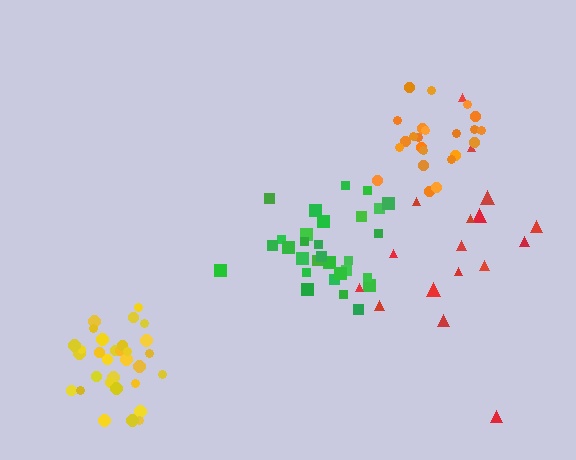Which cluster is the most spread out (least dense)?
Red.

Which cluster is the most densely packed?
Yellow.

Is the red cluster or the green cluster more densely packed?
Green.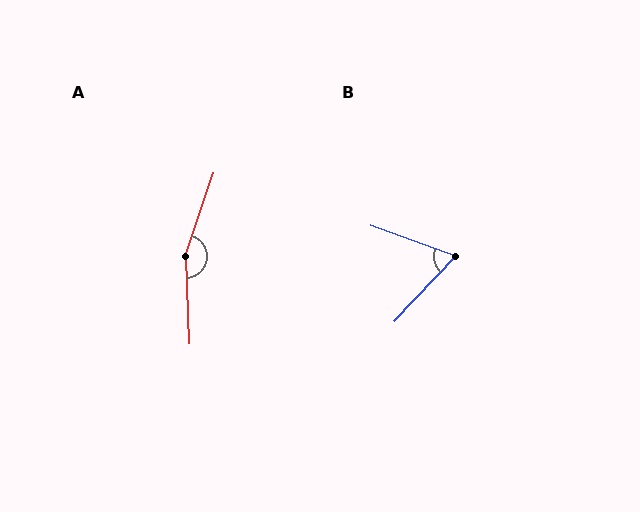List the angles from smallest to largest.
B (67°), A (159°).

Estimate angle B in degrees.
Approximately 67 degrees.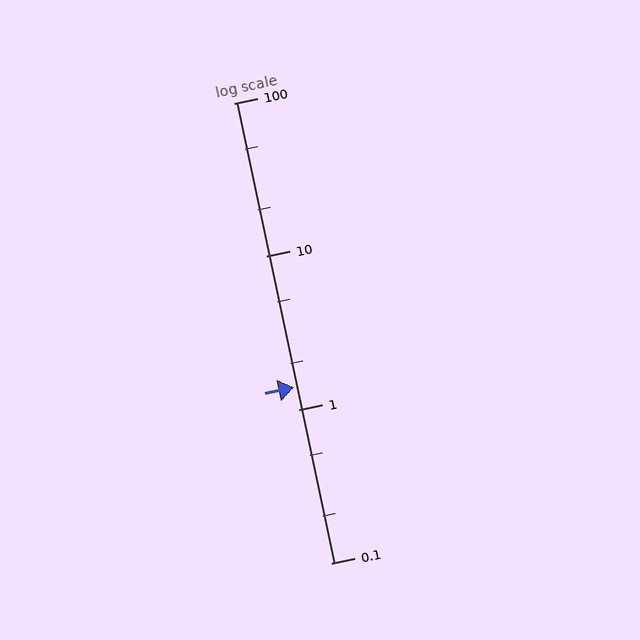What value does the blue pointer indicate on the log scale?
The pointer indicates approximately 1.4.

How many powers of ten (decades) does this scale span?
The scale spans 3 decades, from 0.1 to 100.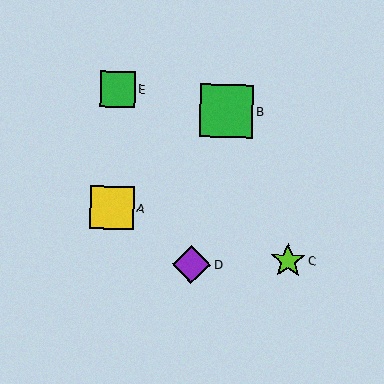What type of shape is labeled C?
Shape C is a lime star.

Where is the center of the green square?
The center of the green square is at (118, 89).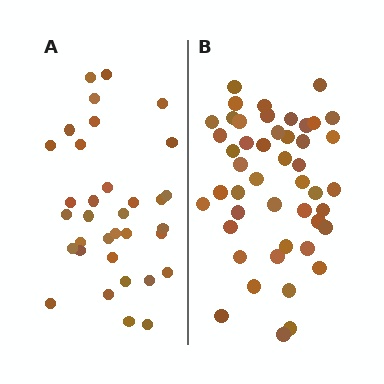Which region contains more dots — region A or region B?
Region B (the right region) has more dots.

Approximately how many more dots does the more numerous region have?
Region B has approximately 15 more dots than region A.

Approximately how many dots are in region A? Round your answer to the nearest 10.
About 30 dots. (The exact count is 34, which rounds to 30.)